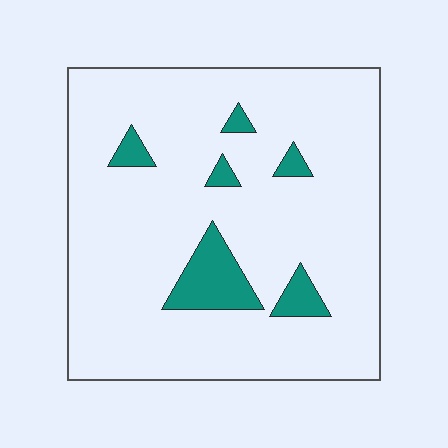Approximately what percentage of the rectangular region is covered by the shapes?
Approximately 10%.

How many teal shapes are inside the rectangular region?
6.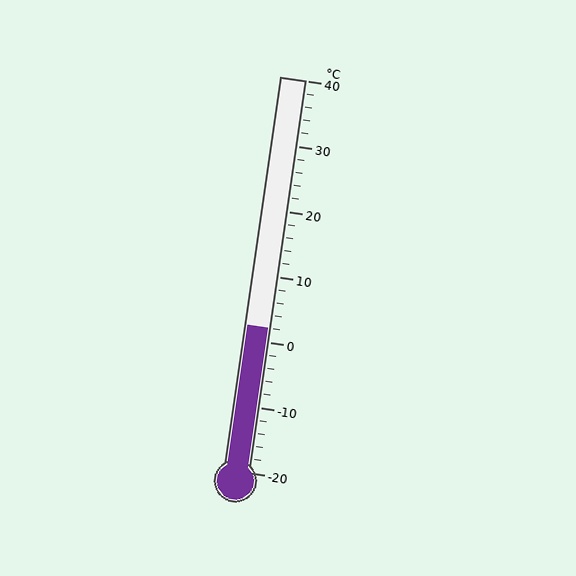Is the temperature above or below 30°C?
The temperature is below 30°C.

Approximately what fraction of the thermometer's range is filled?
The thermometer is filled to approximately 35% of its range.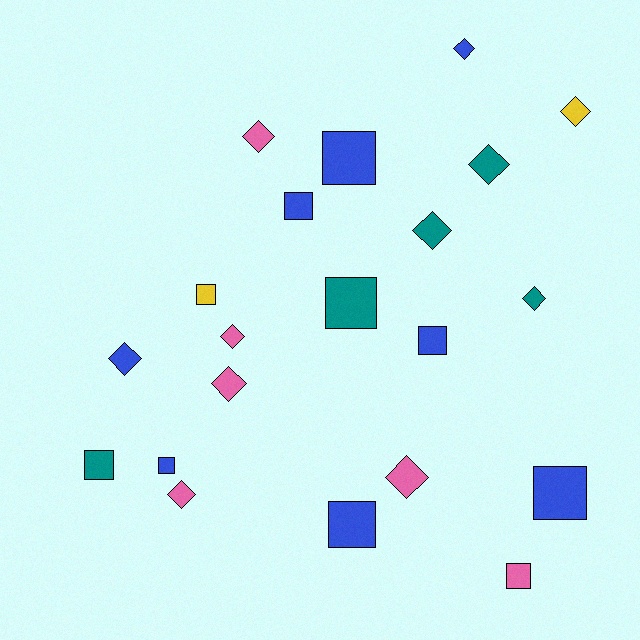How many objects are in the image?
There are 21 objects.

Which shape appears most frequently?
Diamond, with 11 objects.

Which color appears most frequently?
Blue, with 8 objects.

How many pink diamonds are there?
There are 5 pink diamonds.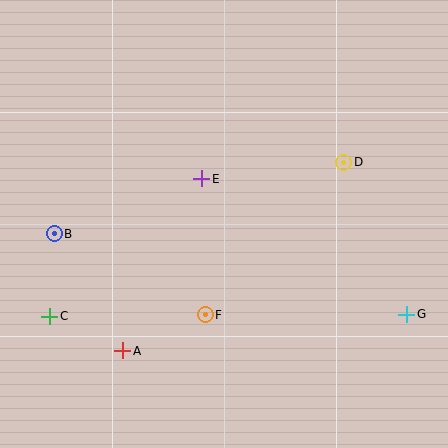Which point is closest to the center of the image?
Point E at (202, 179) is closest to the center.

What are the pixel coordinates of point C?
Point C is at (50, 316).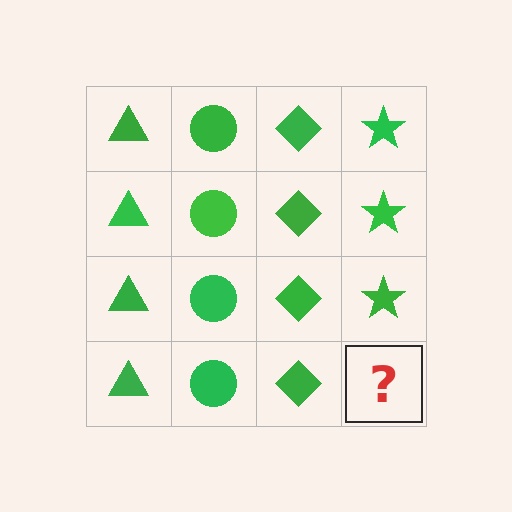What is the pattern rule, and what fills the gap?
The rule is that each column has a consistent shape. The gap should be filled with a green star.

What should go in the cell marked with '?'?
The missing cell should contain a green star.